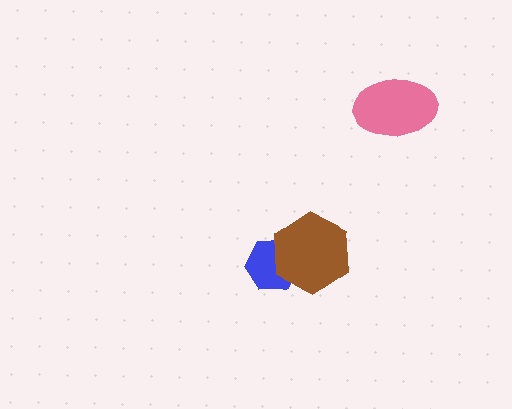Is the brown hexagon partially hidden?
No, no other shape covers it.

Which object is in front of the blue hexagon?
The brown hexagon is in front of the blue hexagon.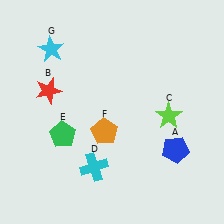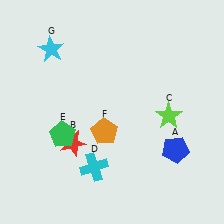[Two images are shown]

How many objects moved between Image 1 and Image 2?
1 object moved between the two images.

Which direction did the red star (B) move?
The red star (B) moved down.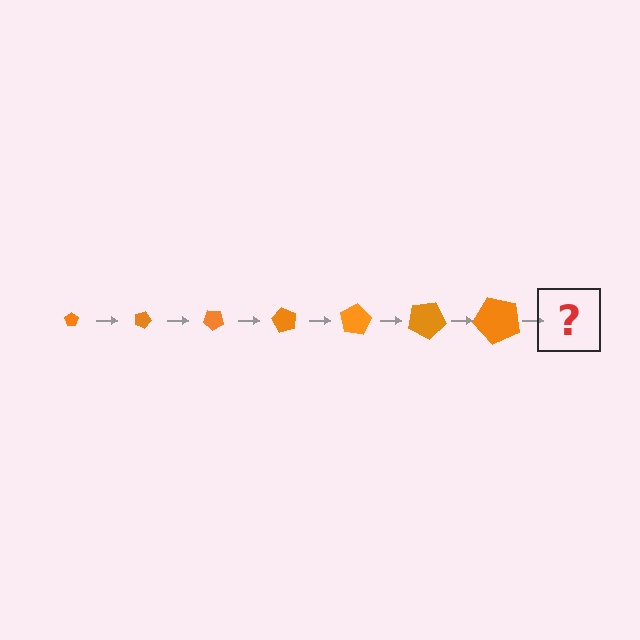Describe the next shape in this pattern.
It should be a pentagon, larger than the previous one and rotated 140 degrees from the start.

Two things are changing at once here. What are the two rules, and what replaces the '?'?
The two rules are that the pentagon grows larger each step and it rotates 20 degrees each step. The '?' should be a pentagon, larger than the previous one and rotated 140 degrees from the start.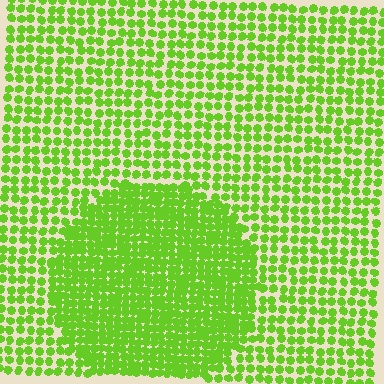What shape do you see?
I see a circle.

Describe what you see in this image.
The image contains small lime elements arranged at two different densities. A circle-shaped region is visible where the elements are more densely packed than the surrounding area.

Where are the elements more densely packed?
The elements are more densely packed inside the circle boundary.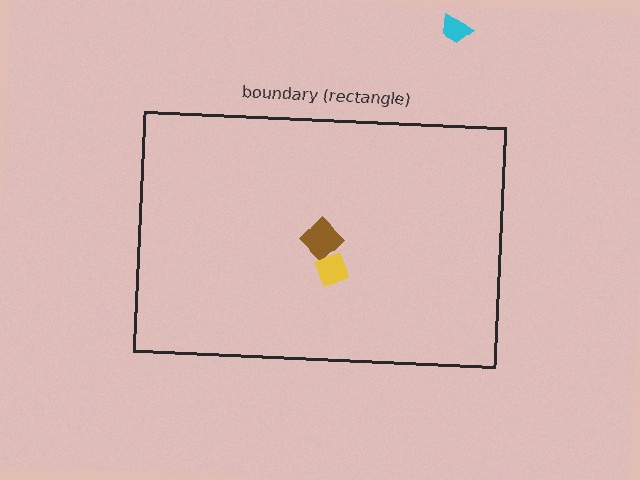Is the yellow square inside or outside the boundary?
Inside.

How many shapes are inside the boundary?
2 inside, 1 outside.